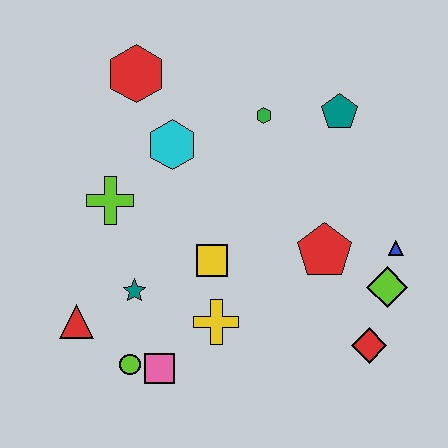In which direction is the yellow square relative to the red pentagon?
The yellow square is to the left of the red pentagon.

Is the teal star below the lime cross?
Yes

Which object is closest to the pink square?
The lime circle is closest to the pink square.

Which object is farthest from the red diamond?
The red hexagon is farthest from the red diamond.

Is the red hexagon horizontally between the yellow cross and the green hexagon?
No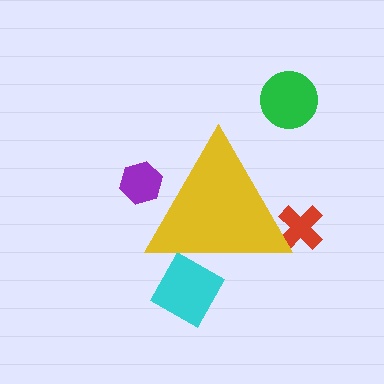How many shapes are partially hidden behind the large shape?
3 shapes are partially hidden.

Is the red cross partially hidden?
Yes, the red cross is partially hidden behind the yellow triangle.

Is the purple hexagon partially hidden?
Yes, the purple hexagon is partially hidden behind the yellow triangle.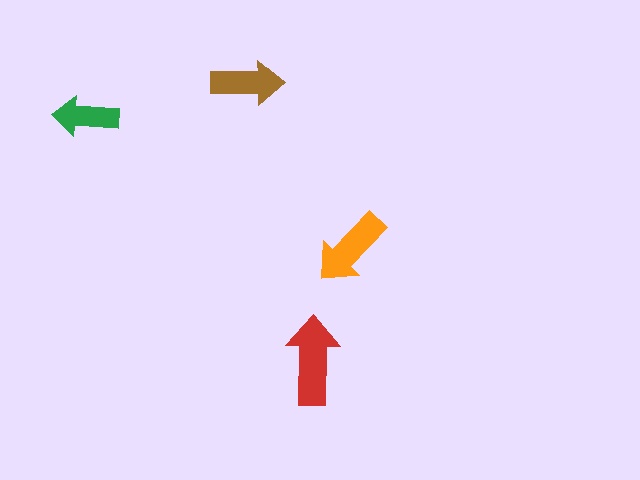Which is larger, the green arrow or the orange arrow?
The orange one.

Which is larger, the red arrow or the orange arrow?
The red one.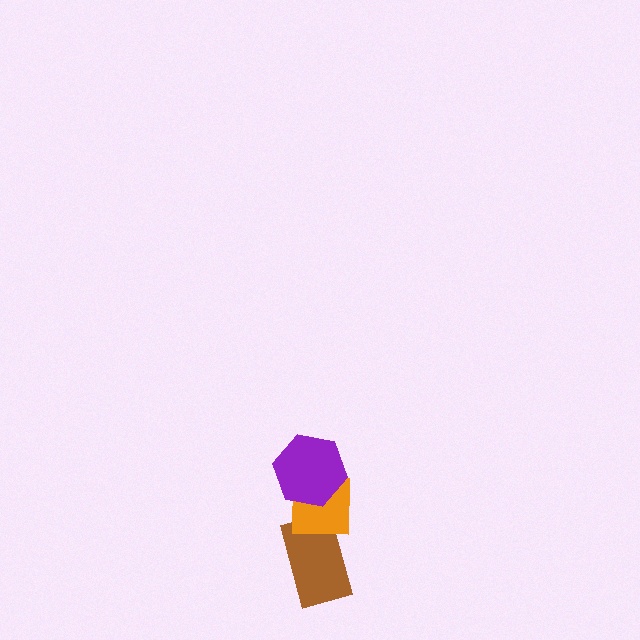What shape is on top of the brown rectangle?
The orange square is on top of the brown rectangle.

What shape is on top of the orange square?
The purple hexagon is on top of the orange square.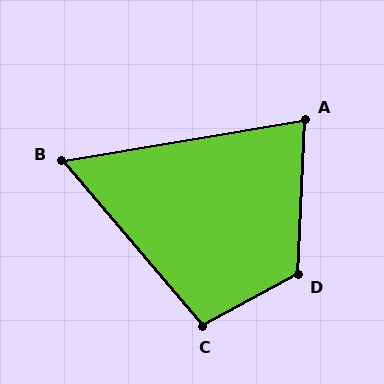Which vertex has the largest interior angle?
D, at approximately 121 degrees.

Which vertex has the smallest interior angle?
B, at approximately 59 degrees.